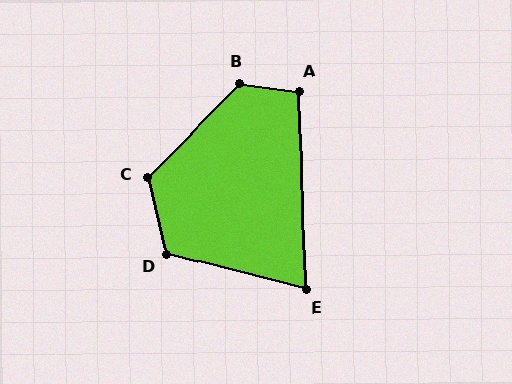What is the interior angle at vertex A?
Approximately 99 degrees (obtuse).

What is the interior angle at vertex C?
Approximately 122 degrees (obtuse).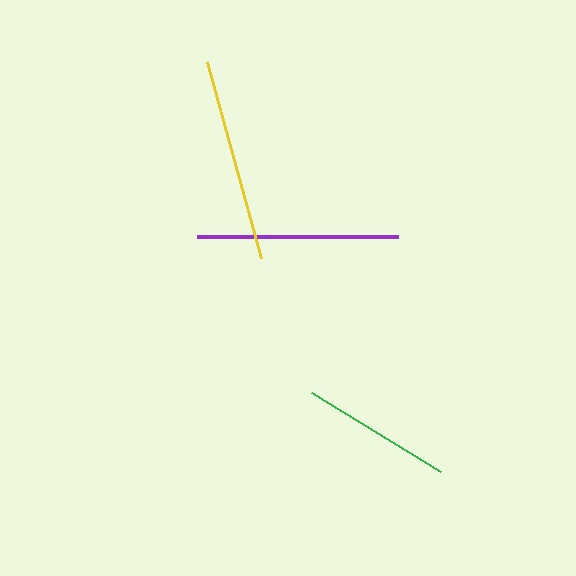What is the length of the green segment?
The green segment is approximately 151 pixels long.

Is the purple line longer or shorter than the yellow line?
The yellow line is longer than the purple line.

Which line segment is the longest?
The yellow line is the longest at approximately 203 pixels.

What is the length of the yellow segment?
The yellow segment is approximately 203 pixels long.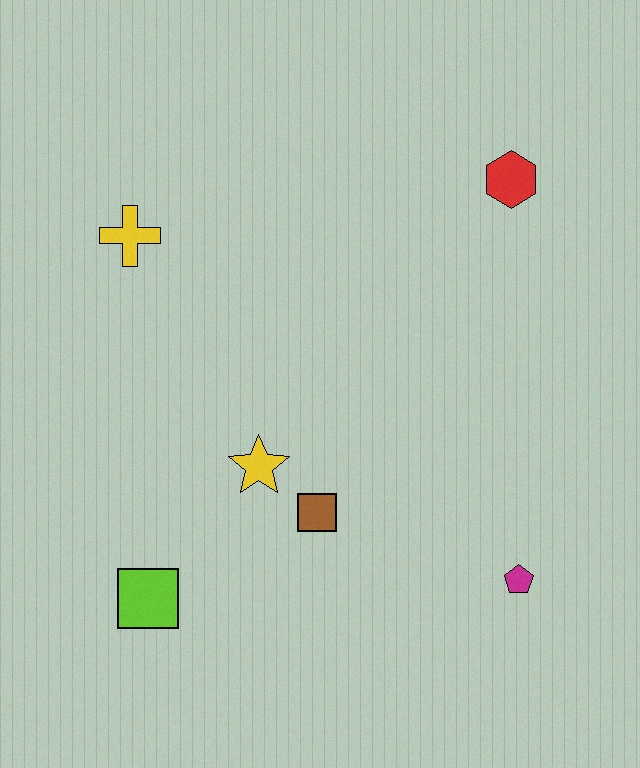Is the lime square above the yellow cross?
No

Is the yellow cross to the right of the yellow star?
No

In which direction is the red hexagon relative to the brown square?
The red hexagon is above the brown square.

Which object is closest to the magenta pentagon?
The brown square is closest to the magenta pentagon.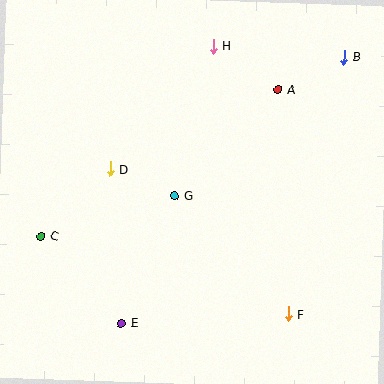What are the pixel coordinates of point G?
Point G is at (175, 196).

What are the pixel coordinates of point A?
Point A is at (278, 90).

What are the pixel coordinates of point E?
Point E is at (121, 323).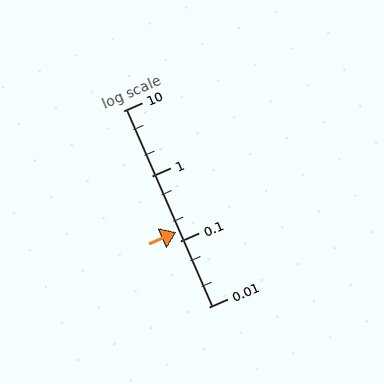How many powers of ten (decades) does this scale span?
The scale spans 3 decades, from 0.01 to 10.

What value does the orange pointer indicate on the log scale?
The pointer indicates approximately 0.14.